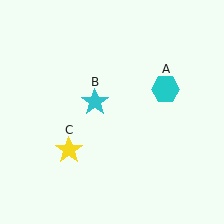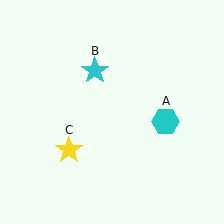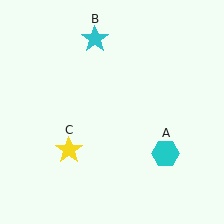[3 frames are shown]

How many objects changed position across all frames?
2 objects changed position: cyan hexagon (object A), cyan star (object B).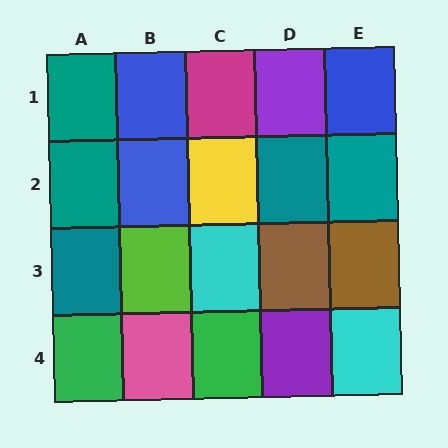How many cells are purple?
2 cells are purple.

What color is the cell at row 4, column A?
Green.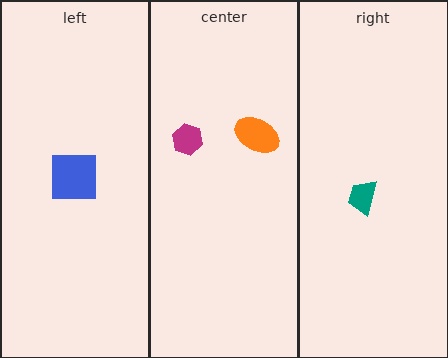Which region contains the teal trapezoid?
The right region.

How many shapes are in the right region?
1.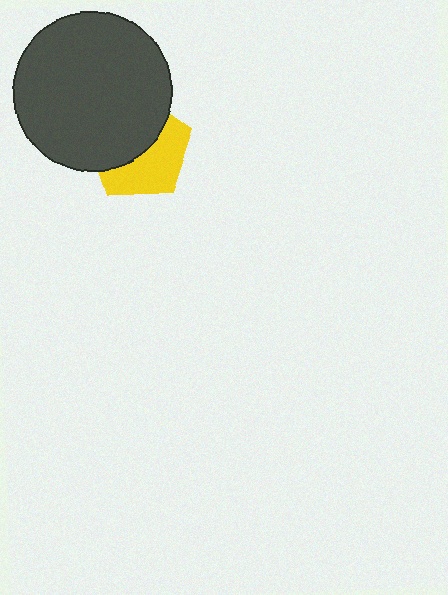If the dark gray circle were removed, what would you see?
You would see the complete yellow pentagon.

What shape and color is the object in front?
The object in front is a dark gray circle.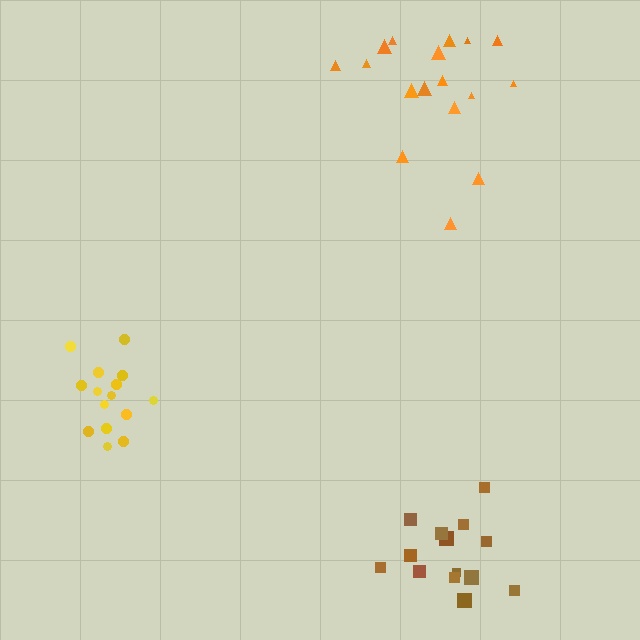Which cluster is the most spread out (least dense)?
Orange.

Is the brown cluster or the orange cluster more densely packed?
Brown.